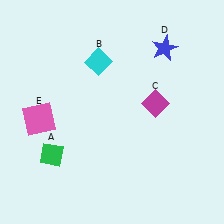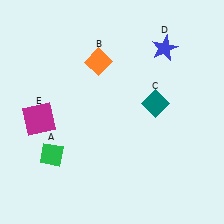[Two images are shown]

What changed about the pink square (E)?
In Image 1, E is pink. In Image 2, it changed to magenta.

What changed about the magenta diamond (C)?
In Image 1, C is magenta. In Image 2, it changed to teal.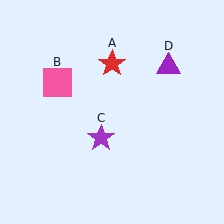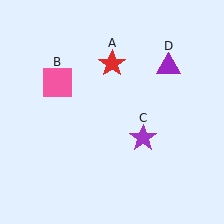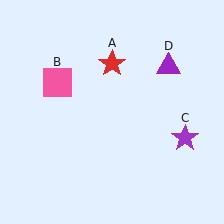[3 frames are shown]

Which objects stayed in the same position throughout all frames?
Red star (object A) and pink square (object B) and purple triangle (object D) remained stationary.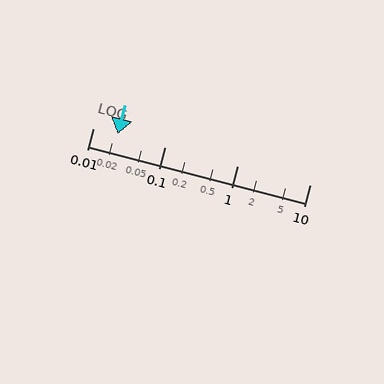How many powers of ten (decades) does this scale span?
The scale spans 3 decades, from 0.01 to 10.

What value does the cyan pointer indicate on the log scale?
The pointer indicates approximately 0.022.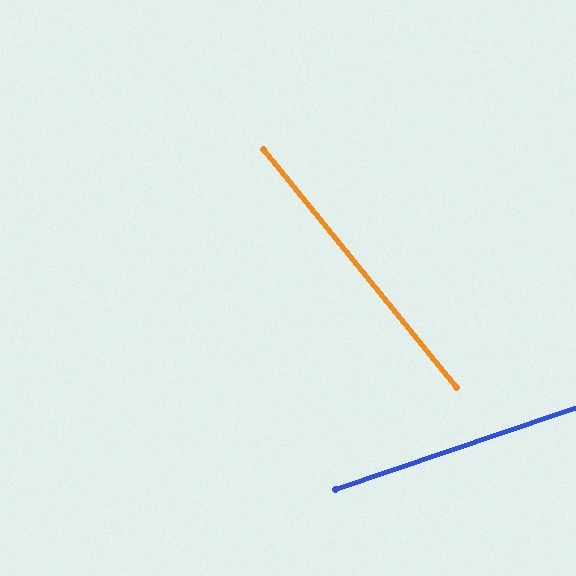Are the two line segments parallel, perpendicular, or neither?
Neither parallel nor perpendicular — they differ by about 69°.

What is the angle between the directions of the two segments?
Approximately 69 degrees.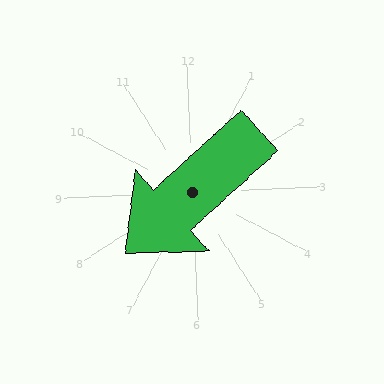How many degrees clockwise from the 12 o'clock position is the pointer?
Approximately 230 degrees.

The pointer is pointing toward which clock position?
Roughly 8 o'clock.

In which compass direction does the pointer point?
Southwest.